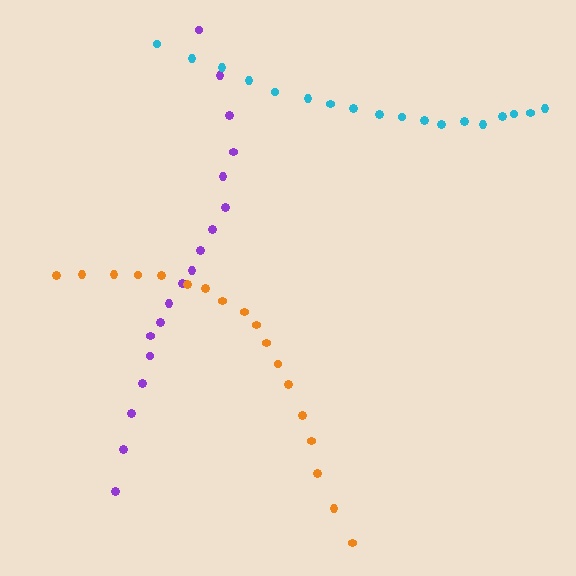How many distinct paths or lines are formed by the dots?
There are 3 distinct paths.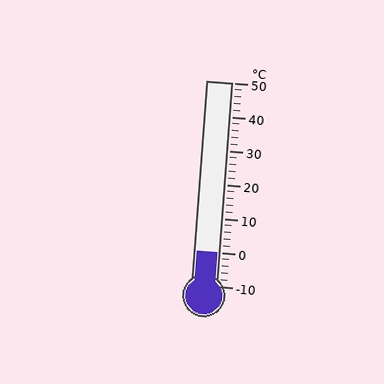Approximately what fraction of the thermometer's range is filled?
The thermometer is filled to approximately 15% of its range.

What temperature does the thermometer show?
The thermometer shows approximately 0°C.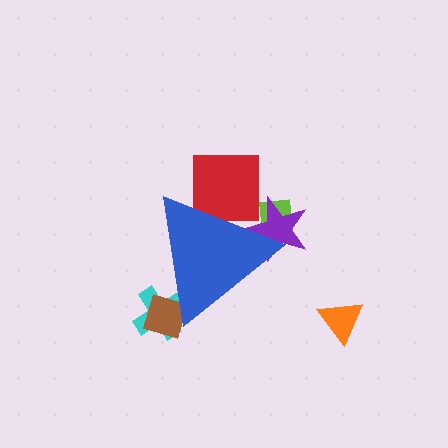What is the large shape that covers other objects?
A blue triangle.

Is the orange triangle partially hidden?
No, the orange triangle is fully visible.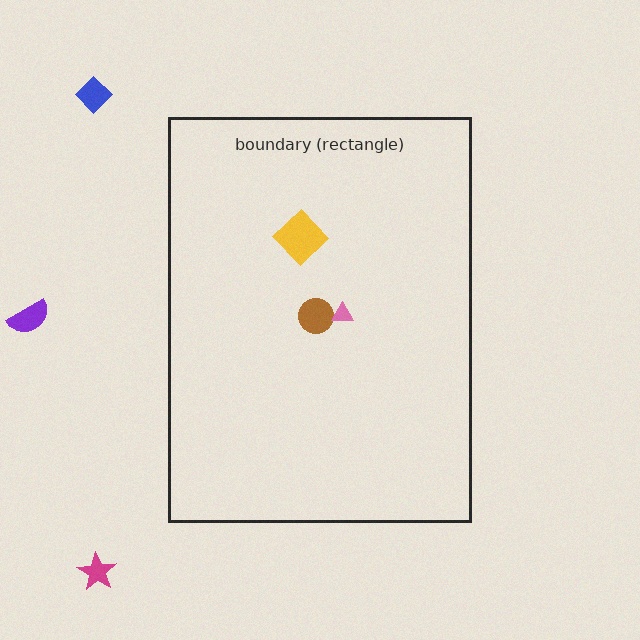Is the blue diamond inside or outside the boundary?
Outside.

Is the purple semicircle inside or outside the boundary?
Outside.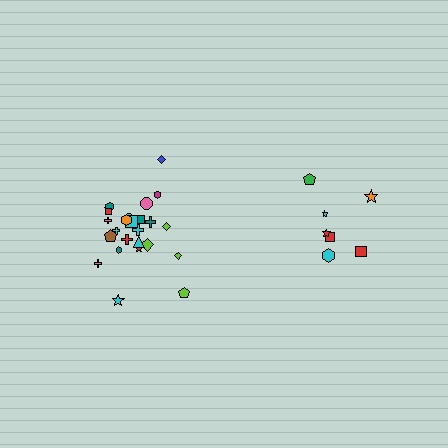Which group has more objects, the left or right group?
The left group.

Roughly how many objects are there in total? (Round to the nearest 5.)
Roughly 30 objects in total.